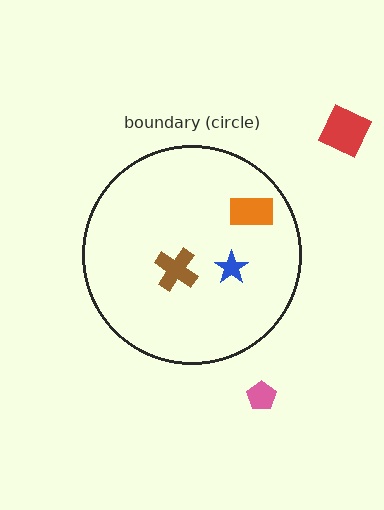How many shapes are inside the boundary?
3 inside, 2 outside.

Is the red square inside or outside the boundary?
Outside.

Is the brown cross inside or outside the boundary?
Inside.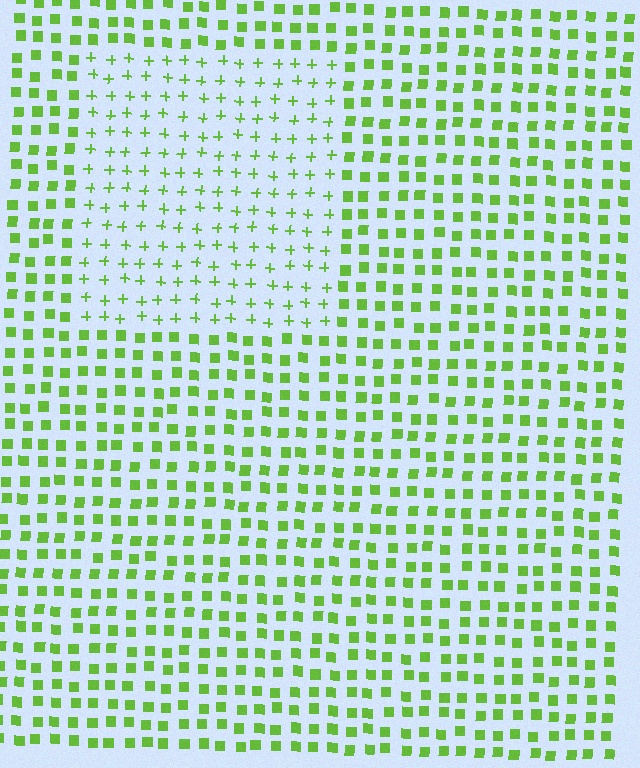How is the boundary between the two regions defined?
The boundary is defined by a change in element shape: plus signs inside vs. squares outside. All elements share the same color and spacing.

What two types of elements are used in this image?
The image uses plus signs inside the rectangle region and squares outside it.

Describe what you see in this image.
The image is filled with small lime elements arranged in a uniform grid. A rectangle-shaped region contains plus signs, while the surrounding area contains squares. The boundary is defined purely by the change in element shape.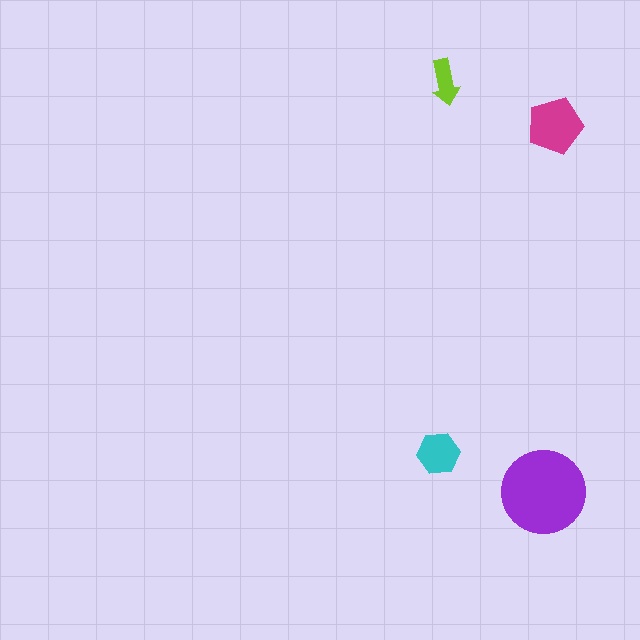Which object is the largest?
The purple circle.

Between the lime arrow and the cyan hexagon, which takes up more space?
The cyan hexagon.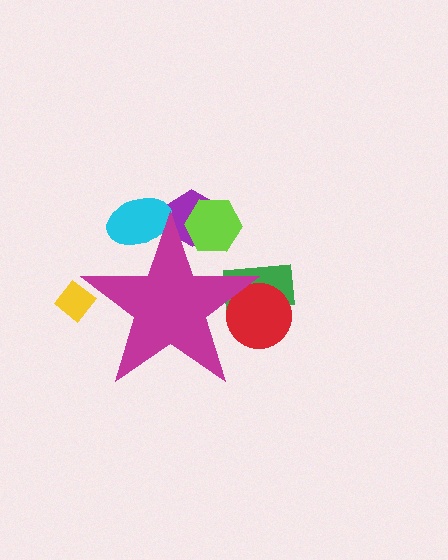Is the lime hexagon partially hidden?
Yes, the lime hexagon is partially hidden behind the magenta star.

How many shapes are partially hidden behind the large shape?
6 shapes are partially hidden.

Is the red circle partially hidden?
Yes, the red circle is partially hidden behind the magenta star.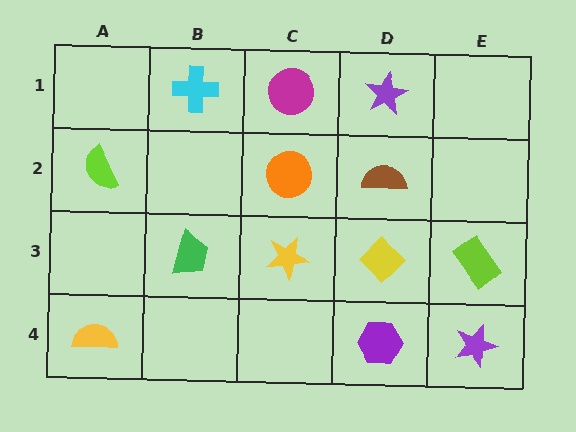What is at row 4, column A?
A yellow semicircle.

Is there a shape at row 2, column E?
No, that cell is empty.